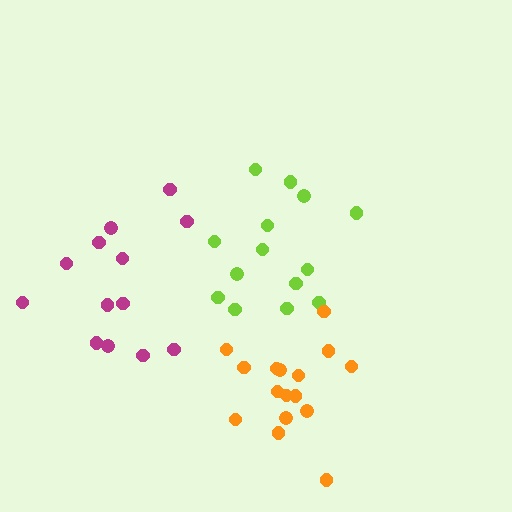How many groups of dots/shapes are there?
There are 3 groups.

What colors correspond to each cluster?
The clusters are colored: lime, magenta, orange.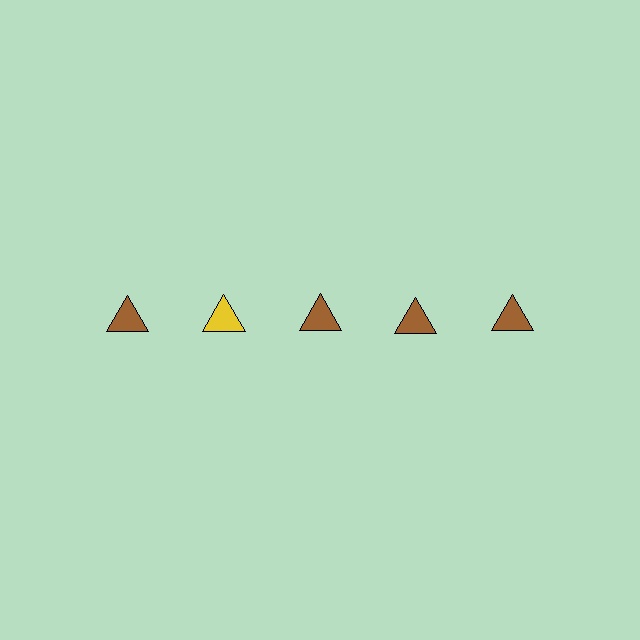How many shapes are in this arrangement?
There are 5 shapes arranged in a grid pattern.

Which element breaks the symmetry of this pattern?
The yellow triangle in the top row, second from left column breaks the symmetry. All other shapes are brown triangles.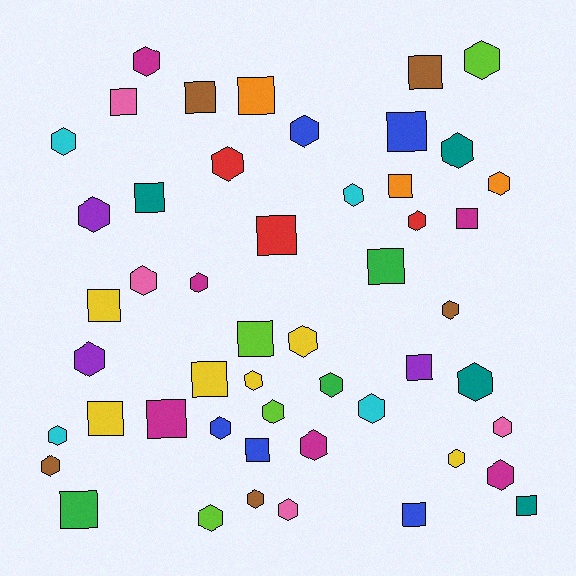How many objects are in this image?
There are 50 objects.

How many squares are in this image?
There are 20 squares.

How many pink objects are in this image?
There are 4 pink objects.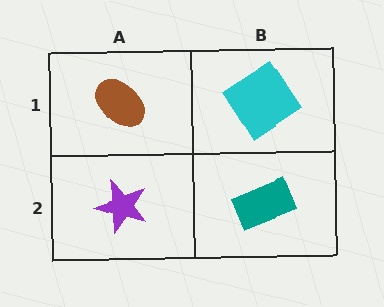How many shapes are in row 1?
2 shapes.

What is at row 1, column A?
A brown ellipse.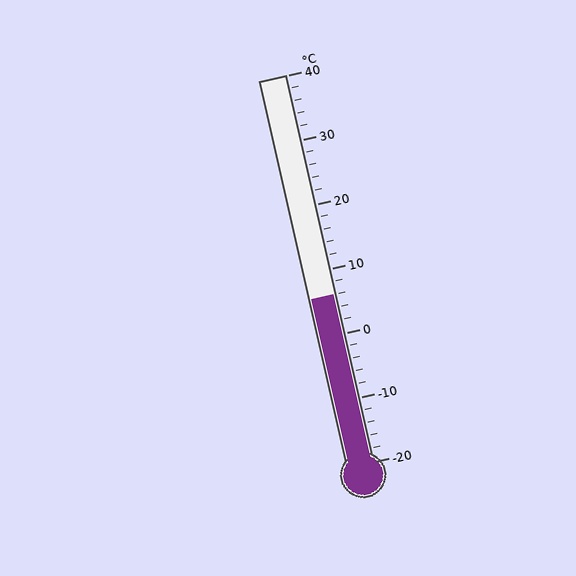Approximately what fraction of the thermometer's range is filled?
The thermometer is filled to approximately 45% of its range.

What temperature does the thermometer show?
The thermometer shows approximately 6°C.